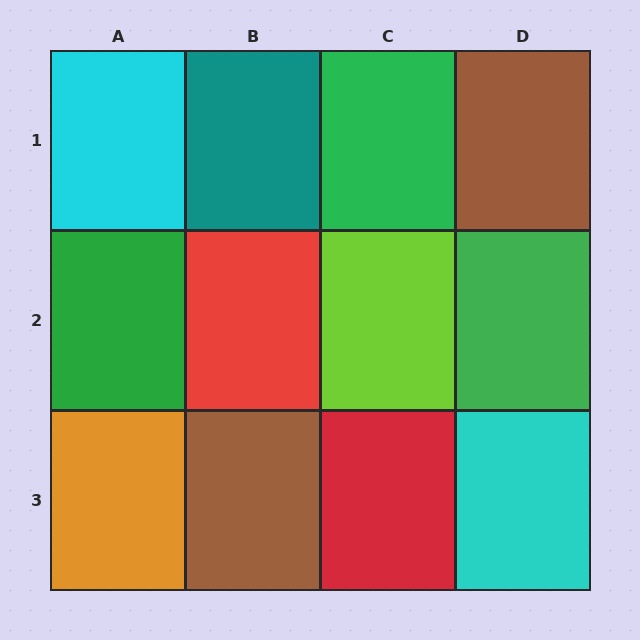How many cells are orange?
1 cell is orange.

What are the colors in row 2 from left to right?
Green, red, lime, green.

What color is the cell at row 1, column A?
Cyan.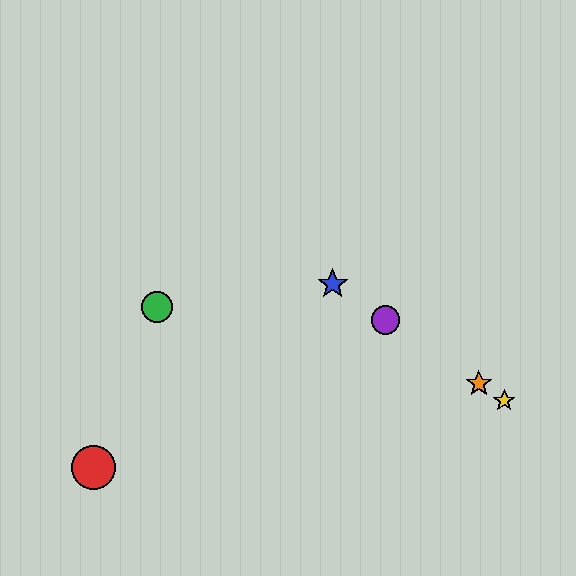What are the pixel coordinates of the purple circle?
The purple circle is at (386, 320).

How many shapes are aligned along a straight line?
4 shapes (the blue star, the yellow star, the purple circle, the orange star) are aligned along a straight line.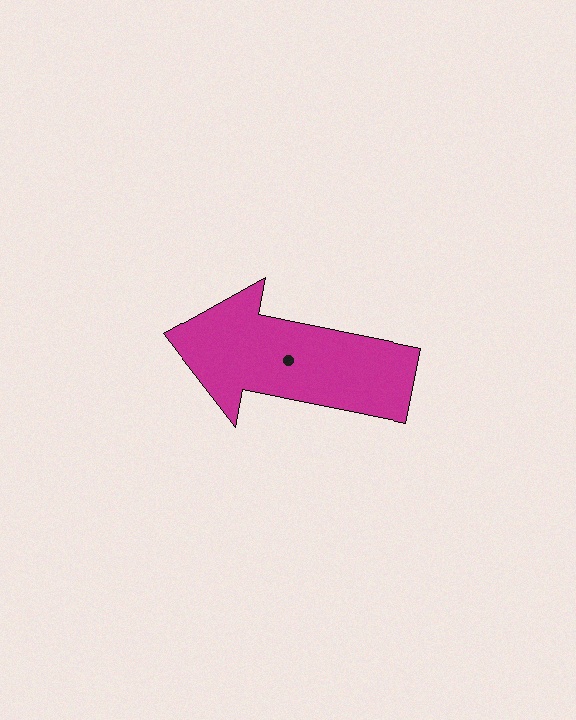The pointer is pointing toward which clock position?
Roughly 9 o'clock.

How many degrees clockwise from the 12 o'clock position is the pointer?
Approximately 281 degrees.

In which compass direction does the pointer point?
West.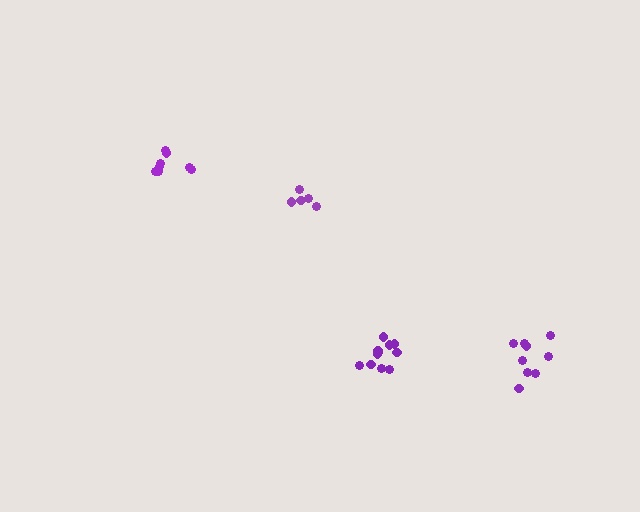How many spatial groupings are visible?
There are 4 spatial groupings.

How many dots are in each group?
Group 1: 5 dots, Group 2: 11 dots, Group 3: 8 dots, Group 4: 9 dots (33 total).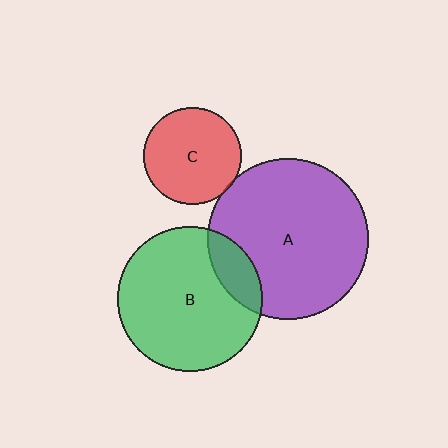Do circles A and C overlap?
Yes.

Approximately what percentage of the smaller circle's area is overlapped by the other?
Approximately 5%.